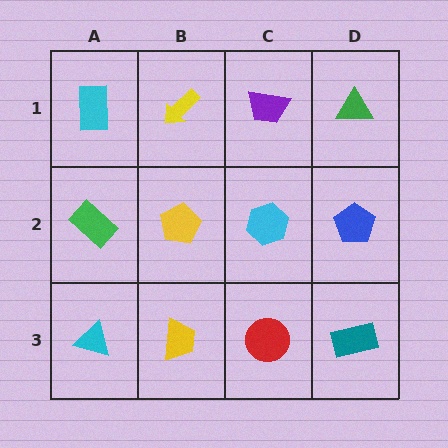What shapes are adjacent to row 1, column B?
A yellow pentagon (row 2, column B), a cyan rectangle (row 1, column A), a purple trapezoid (row 1, column C).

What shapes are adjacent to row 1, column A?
A green rectangle (row 2, column A), a yellow arrow (row 1, column B).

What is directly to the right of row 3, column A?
A yellow trapezoid.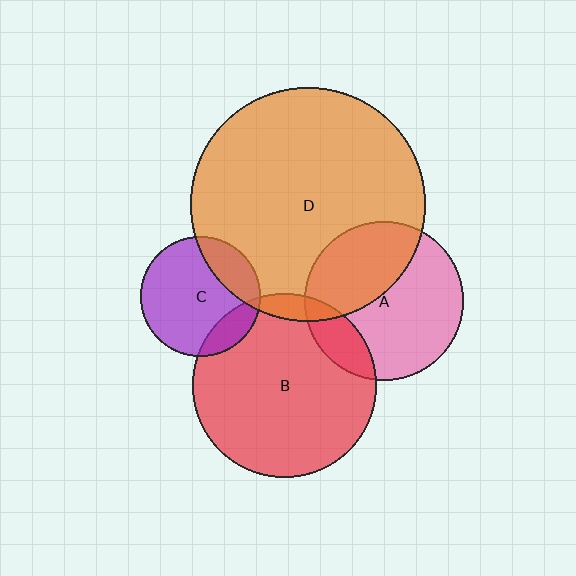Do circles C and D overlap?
Yes.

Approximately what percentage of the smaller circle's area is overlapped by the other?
Approximately 20%.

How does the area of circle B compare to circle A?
Approximately 1.3 times.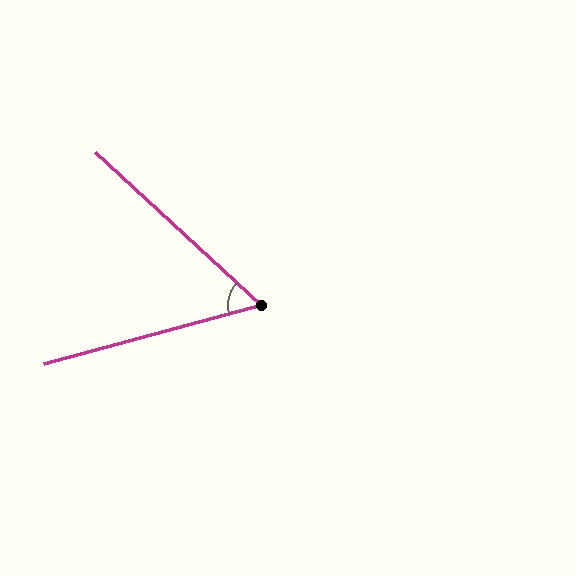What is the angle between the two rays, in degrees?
Approximately 58 degrees.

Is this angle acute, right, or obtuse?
It is acute.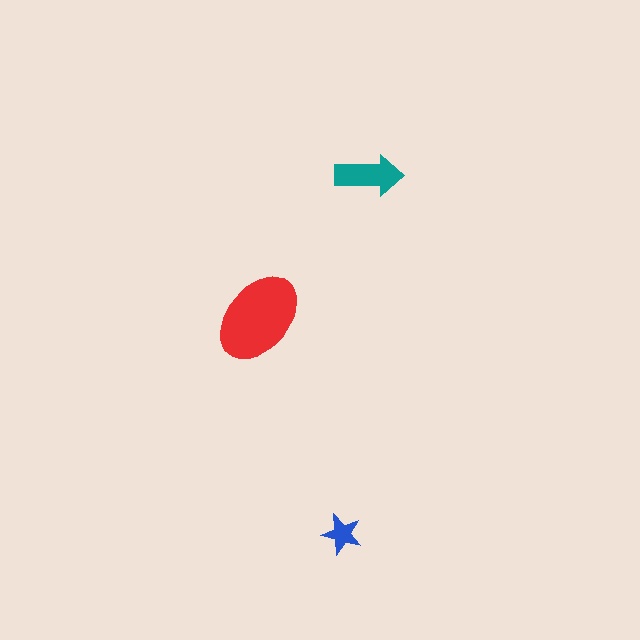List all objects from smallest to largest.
The blue star, the teal arrow, the red ellipse.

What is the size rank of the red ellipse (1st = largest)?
1st.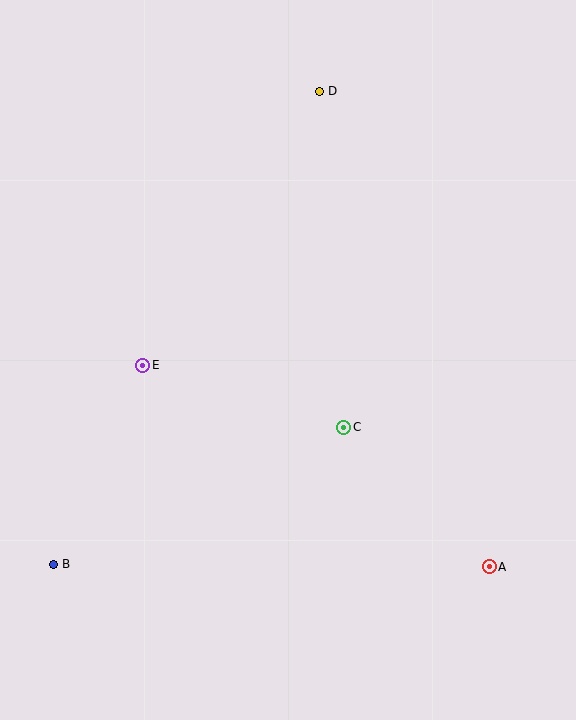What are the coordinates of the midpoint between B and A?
The midpoint between B and A is at (271, 566).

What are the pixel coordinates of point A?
Point A is at (489, 567).